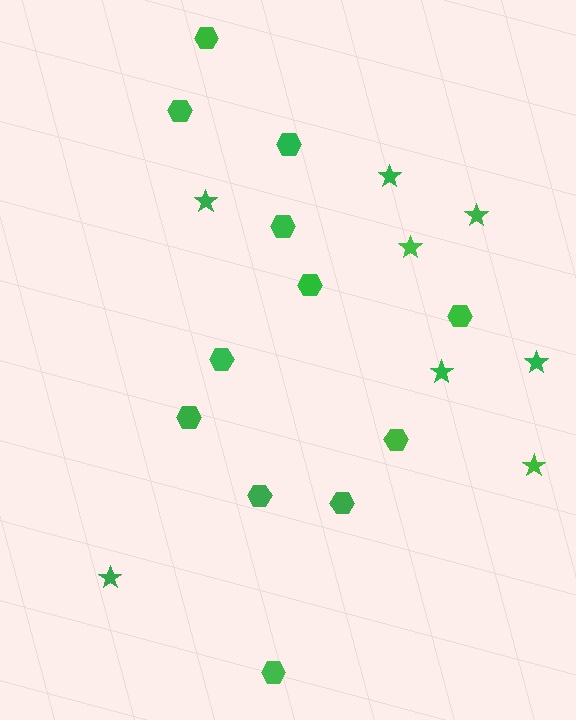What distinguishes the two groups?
There are 2 groups: one group of hexagons (12) and one group of stars (8).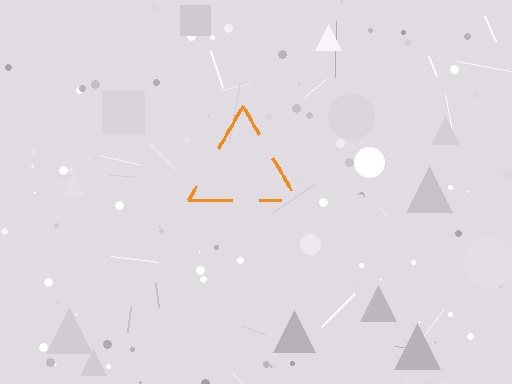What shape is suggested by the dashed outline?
The dashed outline suggests a triangle.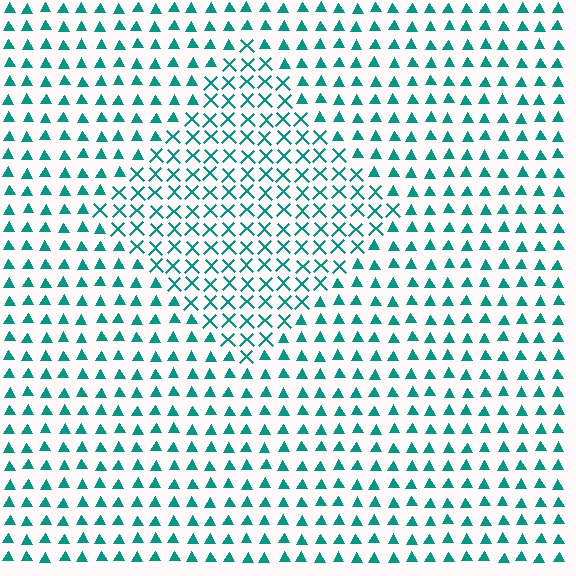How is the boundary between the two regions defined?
The boundary is defined by a change in element shape: X marks inside vs. triangles outside. All elements share the same color and spacing.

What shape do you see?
I see a diamond.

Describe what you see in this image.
The image is filled with small teal elements arranged in a uniform grid. A diamond-shaped region contains X marks, while the surrounding area contains triangles. The boundary is defined purely by the change in element shape.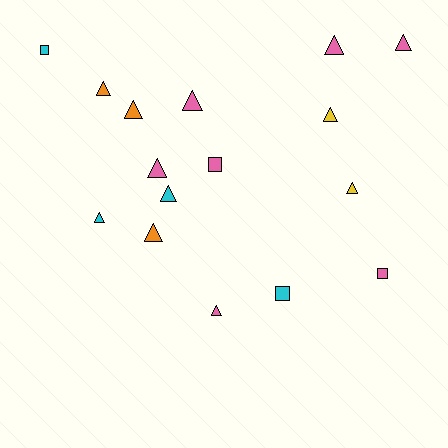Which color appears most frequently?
Pink, with 7 objects.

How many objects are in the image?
There are 16 objects.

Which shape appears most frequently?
Triangle, with 12 objects.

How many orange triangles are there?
There are 3 orange triangles.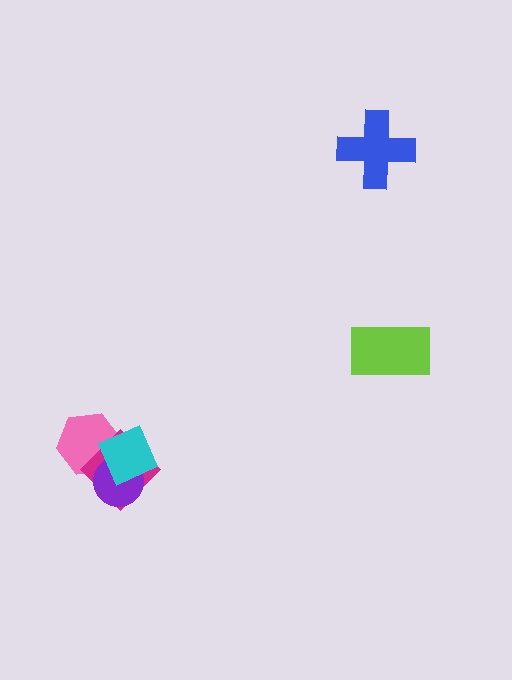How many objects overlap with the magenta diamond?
3 objects overlap with the magenta diamond.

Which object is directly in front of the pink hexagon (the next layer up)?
The magenta diamond is directly in front of the pink hexagon.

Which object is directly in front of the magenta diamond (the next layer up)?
The purple circle is directly in front of the magenta diamond.